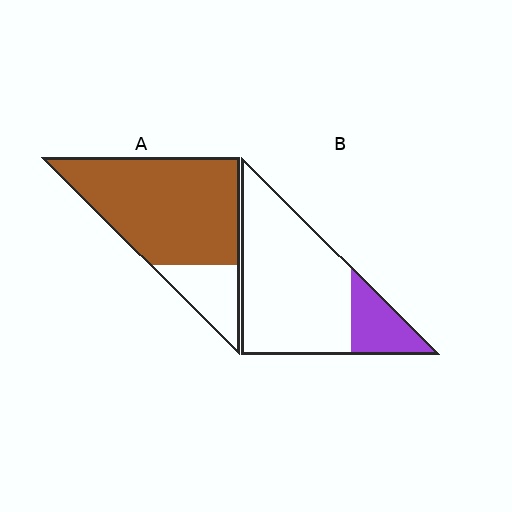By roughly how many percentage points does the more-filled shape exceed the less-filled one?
By roughly 60 percentage points (A over B).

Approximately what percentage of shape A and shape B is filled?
A is approximately 80% and B is approximately 20%.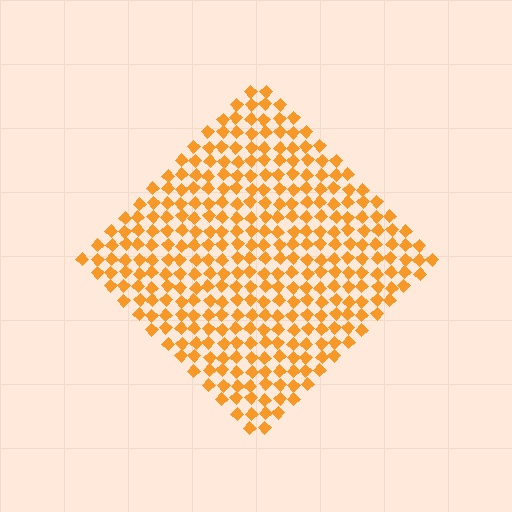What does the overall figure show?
The overall figure shows a diamond.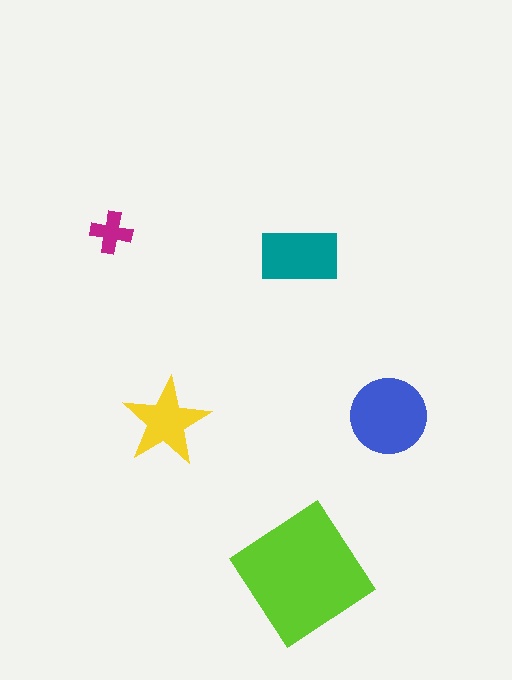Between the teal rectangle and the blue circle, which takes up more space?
The blue circle.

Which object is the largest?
The lime diamond.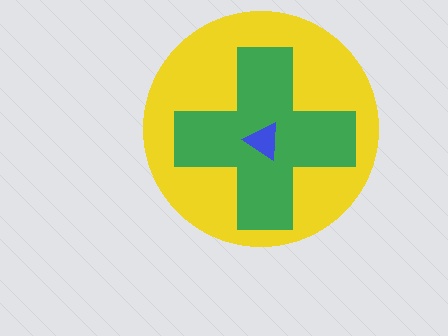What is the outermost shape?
The yellow circle.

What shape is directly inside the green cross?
The blue triangle.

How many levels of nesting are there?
3.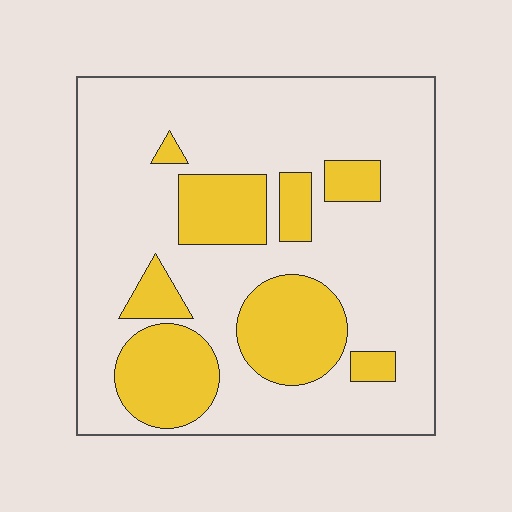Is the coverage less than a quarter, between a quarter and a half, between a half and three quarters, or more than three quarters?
Between a quarter and a half.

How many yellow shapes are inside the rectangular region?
8.